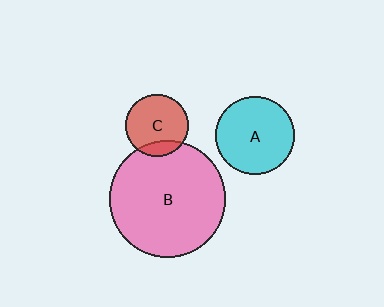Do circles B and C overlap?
Yes.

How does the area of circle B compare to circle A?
Approximately 2.2 times.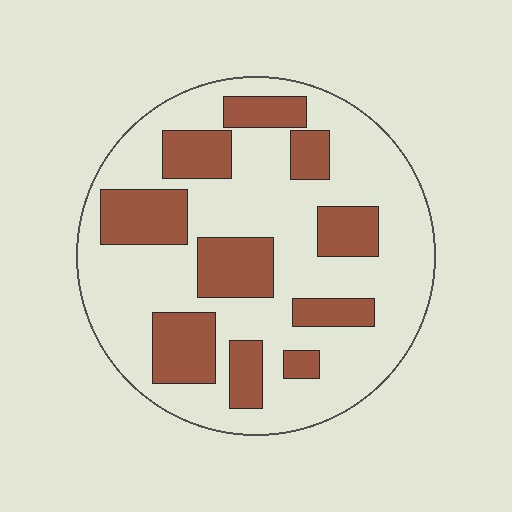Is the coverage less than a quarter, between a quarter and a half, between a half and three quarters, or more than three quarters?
Between a quarter and a half.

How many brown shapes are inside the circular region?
10.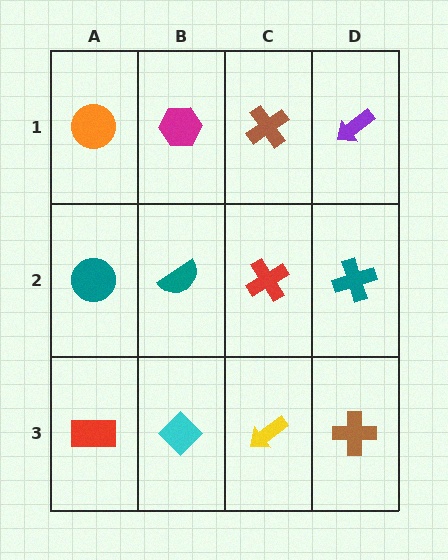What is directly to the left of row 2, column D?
A red cross.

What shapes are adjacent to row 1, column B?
A teal semicircle (row 2, column B), an orange circle (row 1, column A), a brown cross (row 1, column C).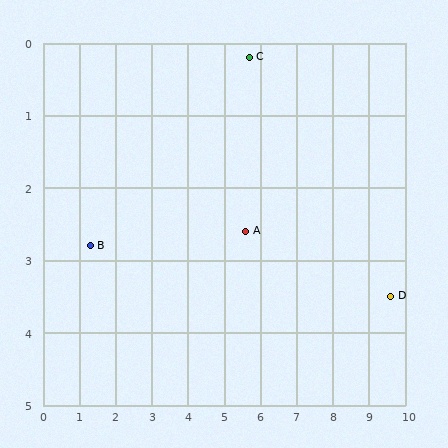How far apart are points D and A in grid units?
Points D and A are about 4.1 grid units apart.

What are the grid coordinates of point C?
Point C is at approximately (5.7, 0.2).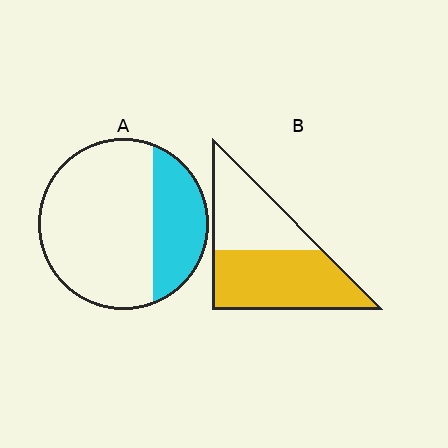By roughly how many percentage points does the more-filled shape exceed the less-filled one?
By roughly 30 percentage points (B over A).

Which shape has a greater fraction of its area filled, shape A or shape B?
Shape B.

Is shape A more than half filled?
No.